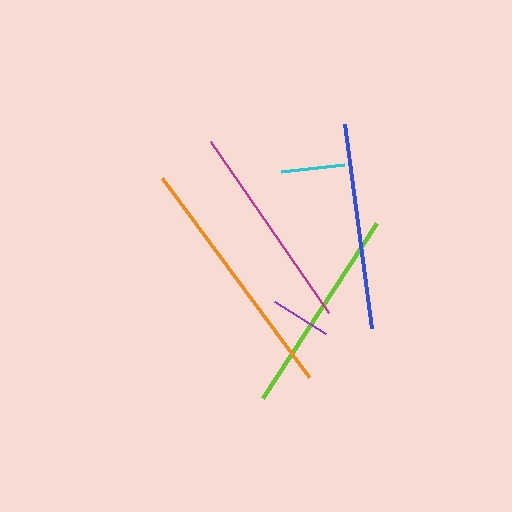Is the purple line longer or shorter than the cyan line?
The cyan line is longer than the purple line.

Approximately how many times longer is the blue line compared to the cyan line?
The blue line is approximately 3.3 times the length of the cyan line.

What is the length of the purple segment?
The purple segment is approximately 61 pixels long.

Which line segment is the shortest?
The purple line is the shortest at approximately 61 pixels.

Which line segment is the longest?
The orange line is the longest at approximately 247 pixels.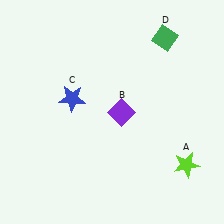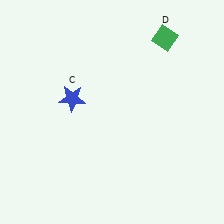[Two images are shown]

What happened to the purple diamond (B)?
The purple diamond (B) was removed in Image 2. It was in the bottom-right area of Image 1.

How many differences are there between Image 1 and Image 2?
There are 2 differences between the two images.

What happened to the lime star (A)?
The lime star (A) was removed in Image 2. It was in the bottom-right area of Image 1.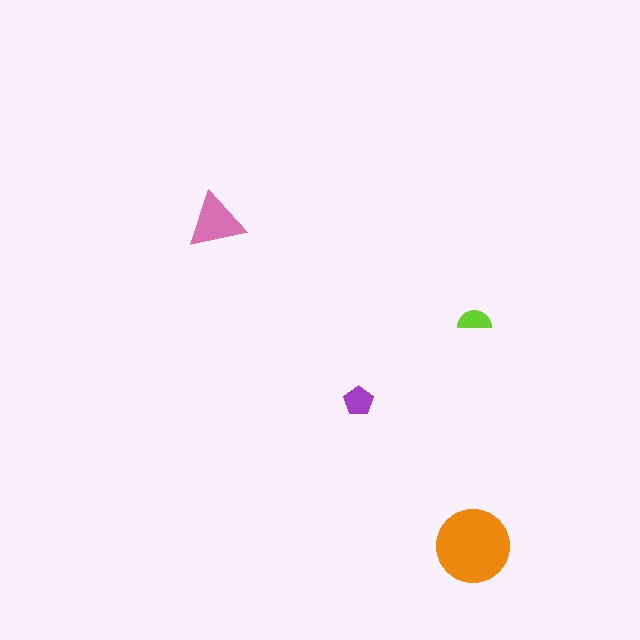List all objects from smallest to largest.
The lime semicircle, the purple pentagon, the pink triangle, the orange circle.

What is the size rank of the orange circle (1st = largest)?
1st.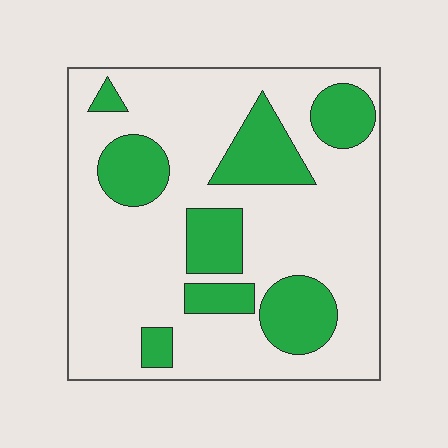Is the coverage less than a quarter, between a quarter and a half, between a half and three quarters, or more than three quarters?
Between a quarter and a half.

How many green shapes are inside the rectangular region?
8.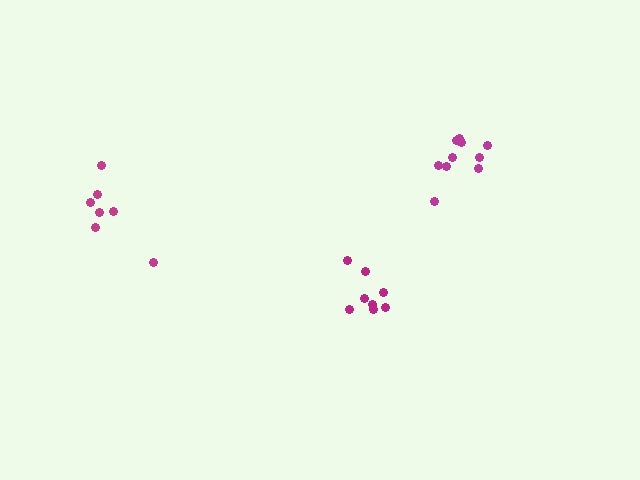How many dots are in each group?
Group 1: 8 dots, Group 2: 10 dots, Group 3: 7 dots (25 total).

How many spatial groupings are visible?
There are 3 spatial groupings.